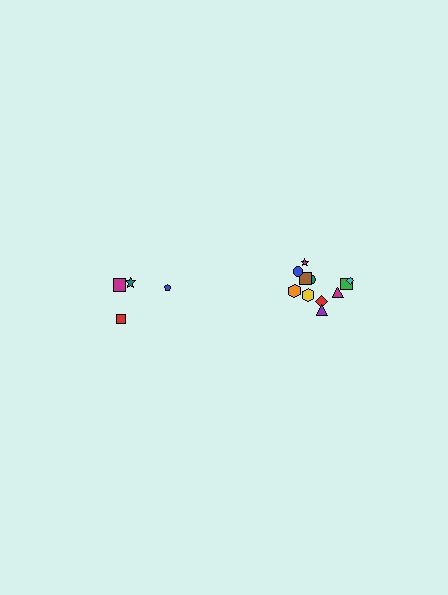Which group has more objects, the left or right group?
The right group.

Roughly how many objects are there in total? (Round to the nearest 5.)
Roughly 15 objects in total.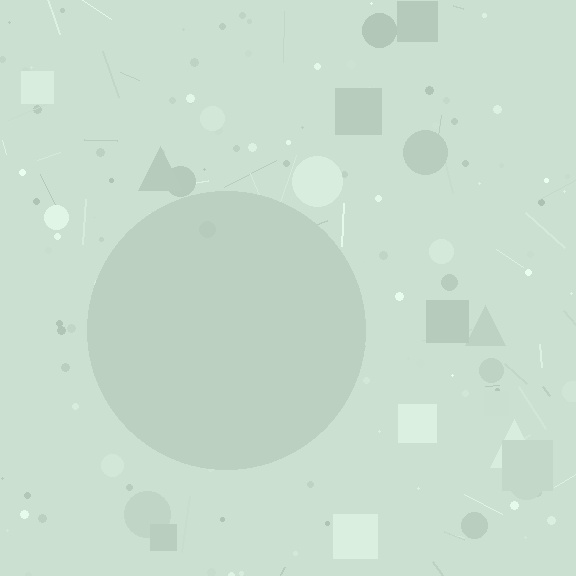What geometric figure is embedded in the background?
A circle is embedded in the background.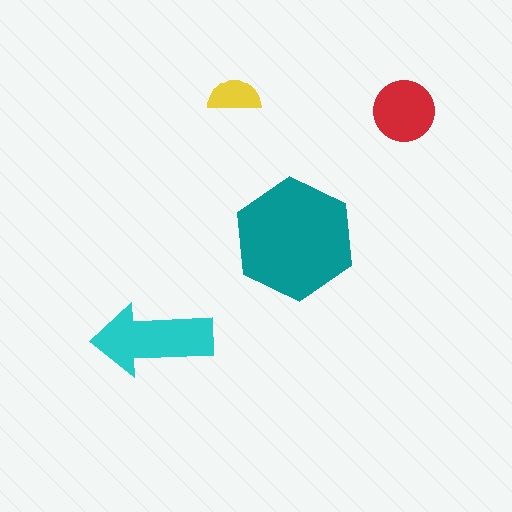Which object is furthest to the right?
The red circle is rightmost.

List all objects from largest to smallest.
The teal hexagon, the cyan arrow, the red circle, the yellow semicircle.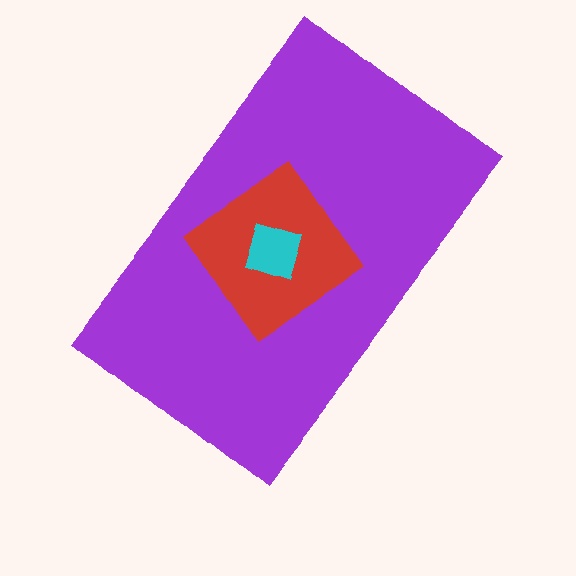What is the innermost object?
The cyan square.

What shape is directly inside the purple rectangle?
The red diamond.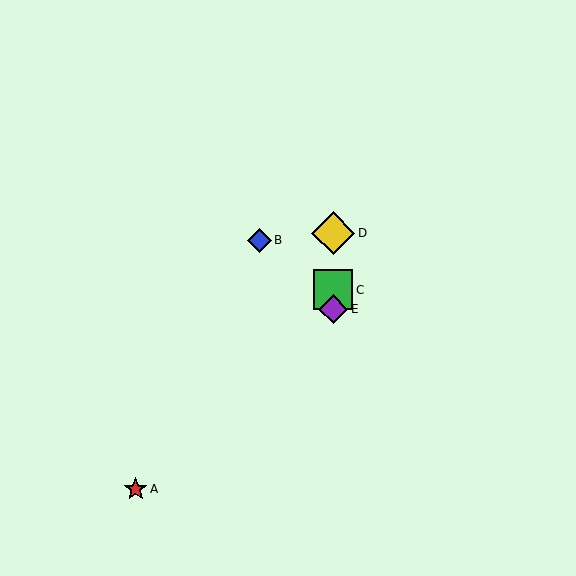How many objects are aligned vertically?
3 objects (C, D, E) are aligned vertically.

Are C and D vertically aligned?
Yes, both are at x≈333.